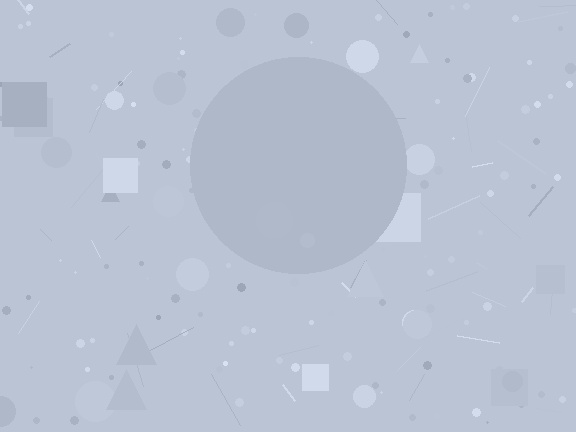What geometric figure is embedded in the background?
A circle is embedded in the background.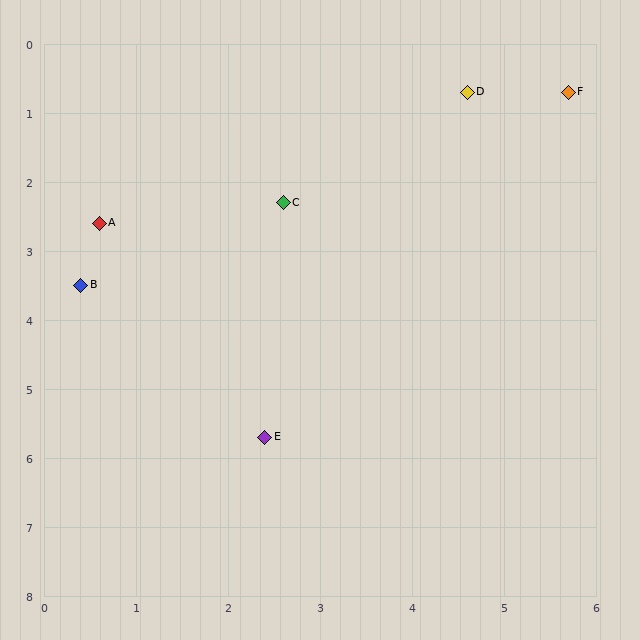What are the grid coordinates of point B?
Point B is at approximately (0.4, 3.5).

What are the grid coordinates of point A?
Point A is at approximately (0.6, 2.6).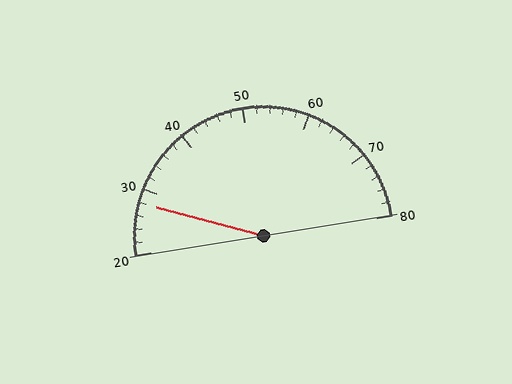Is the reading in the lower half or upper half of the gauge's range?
The reading is in the lower half of the range (20 to 80).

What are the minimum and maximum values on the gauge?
The gauge ranges from 20 to 80.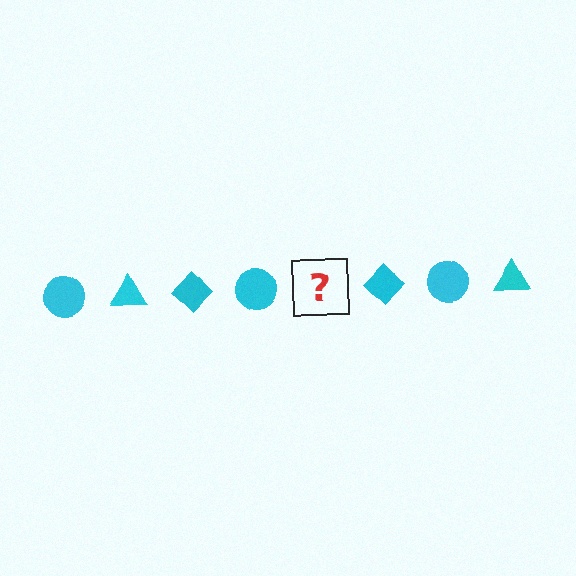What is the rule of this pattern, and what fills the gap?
The rule is that the pattern cycles through circle, triangle, diamond shapes in cyan. The gap should be filled with a cyan triangle.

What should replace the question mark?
The question mark should be replaced with a cyan triangle.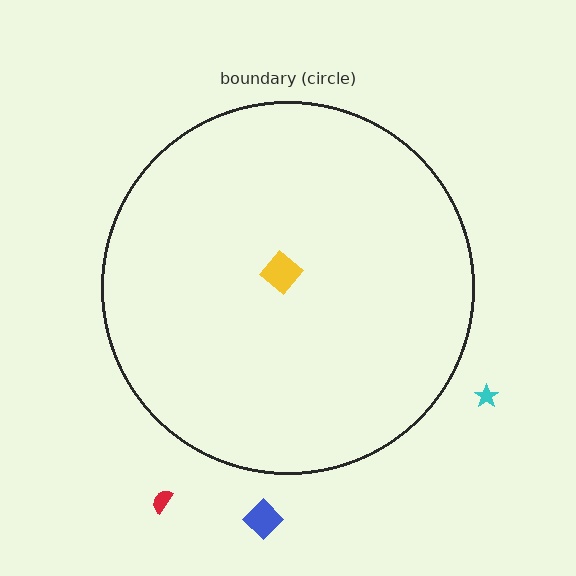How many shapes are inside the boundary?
1 inside, 3 outside.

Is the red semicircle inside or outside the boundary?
Outside.